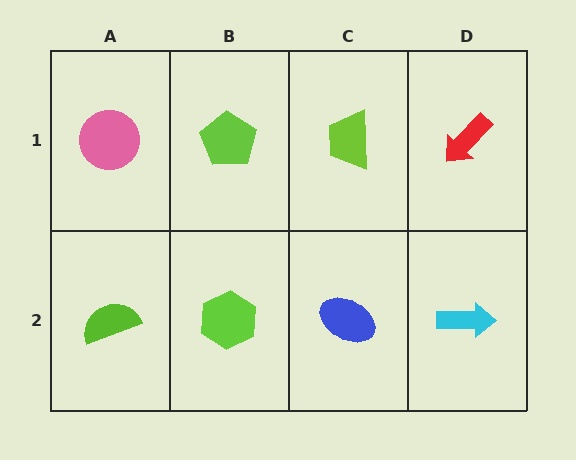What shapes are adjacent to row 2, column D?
A red arrow (row 1, column D), a blue ellipse (row 2, column C).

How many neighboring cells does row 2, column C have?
3.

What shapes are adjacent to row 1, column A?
A lime semicircle (row 2, column A), a lime pentagon (row 1, column B).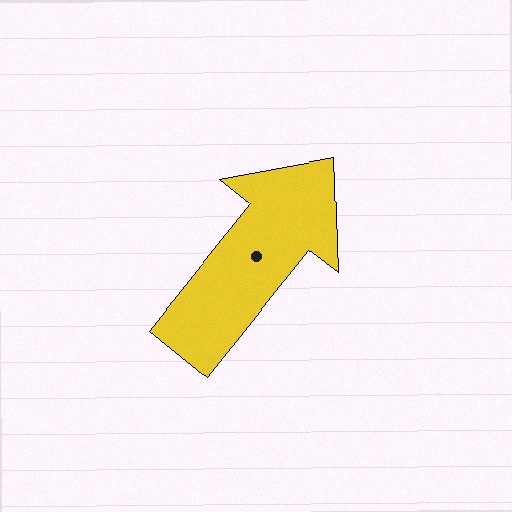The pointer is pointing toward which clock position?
Roughly 1 o'clock.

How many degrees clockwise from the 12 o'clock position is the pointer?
Approximately 39 degrees.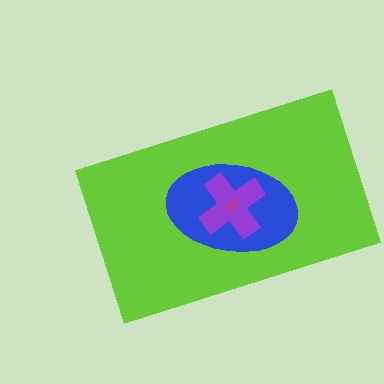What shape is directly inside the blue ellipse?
The purple cross.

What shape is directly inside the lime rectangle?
The blue ellipse.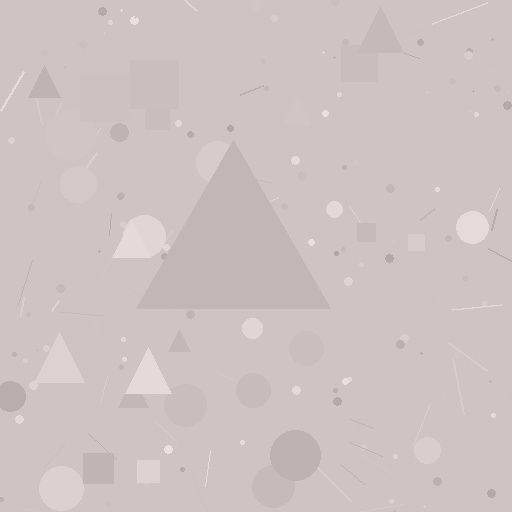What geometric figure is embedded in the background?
A triangle is embedded in the background.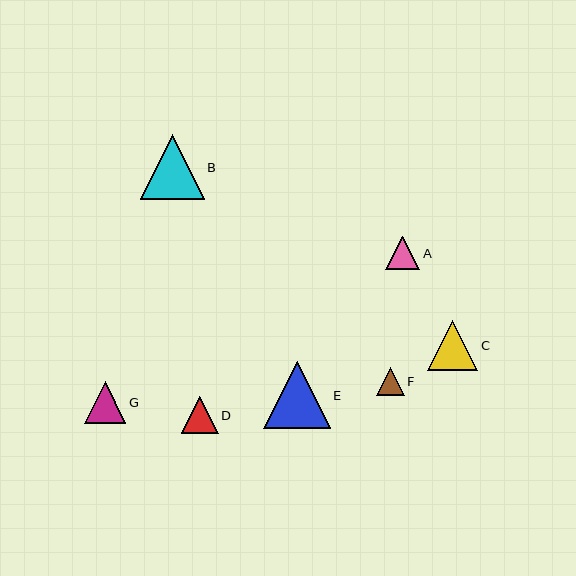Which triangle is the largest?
Triangle E is the largest with a size of approximately 67 pixels.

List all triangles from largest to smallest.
From largest to smallest: E, B, C, G, D, A, F.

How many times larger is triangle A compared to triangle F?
Triangle A is approximately 1.2 times the size of triangle F.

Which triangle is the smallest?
Triangle F is the smallest with a size of approximately 28 pixels.